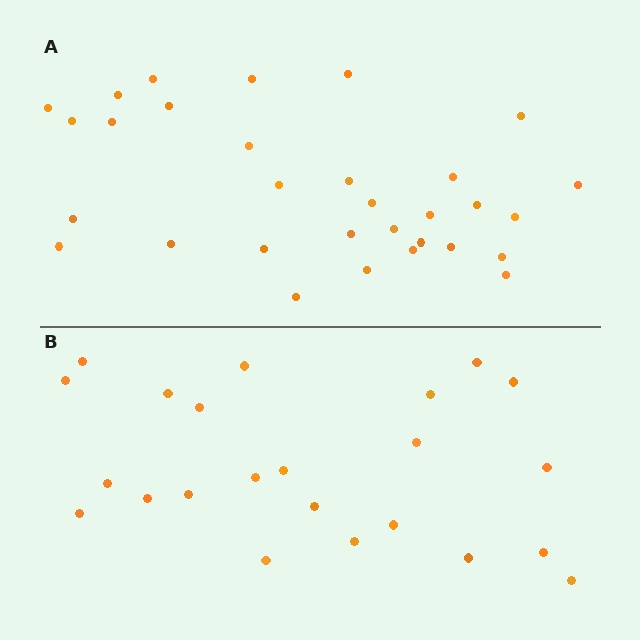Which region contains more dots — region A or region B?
Region A (the top region) has more dots.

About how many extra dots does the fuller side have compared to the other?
Region A has roughly 8 or so more dots than region B.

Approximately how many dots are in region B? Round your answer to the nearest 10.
About 20 dots. (The exact count is 23, which rounds to 20.)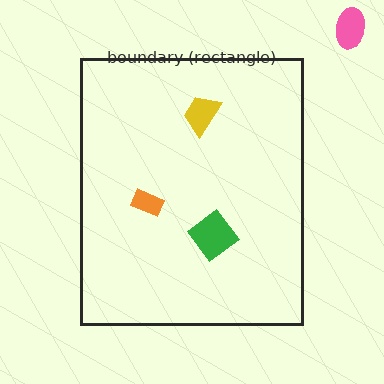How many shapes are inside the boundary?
3 inside, 1 outside.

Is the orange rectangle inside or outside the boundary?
Inside.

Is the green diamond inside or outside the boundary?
Inside.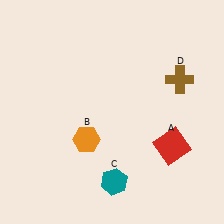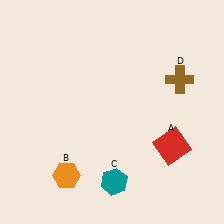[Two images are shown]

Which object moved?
The orange hexagon (B) moved down.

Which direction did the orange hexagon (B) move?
The orange hexagon (B) moved down.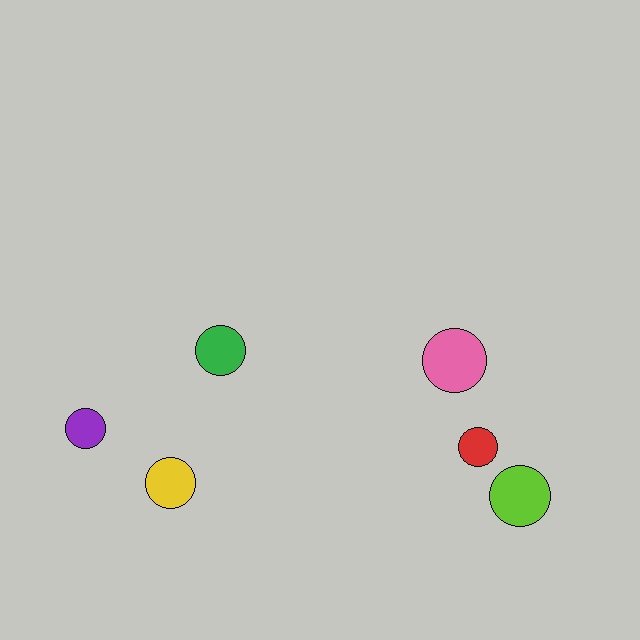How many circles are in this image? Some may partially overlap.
There are 6 circles.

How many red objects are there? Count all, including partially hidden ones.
There is 1 red object.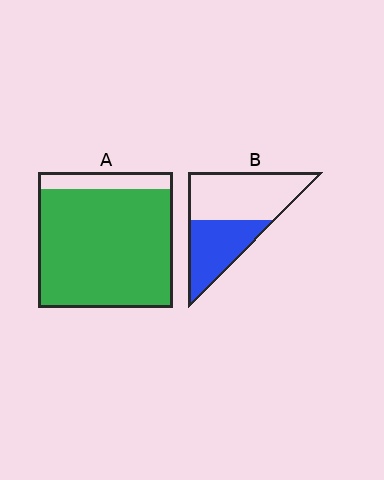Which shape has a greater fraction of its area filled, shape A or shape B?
Shape A.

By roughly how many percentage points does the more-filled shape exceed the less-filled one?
By roughly 45 percentage points (A over B).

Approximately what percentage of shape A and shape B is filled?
A is approximately 90% and B is approximately 40%.